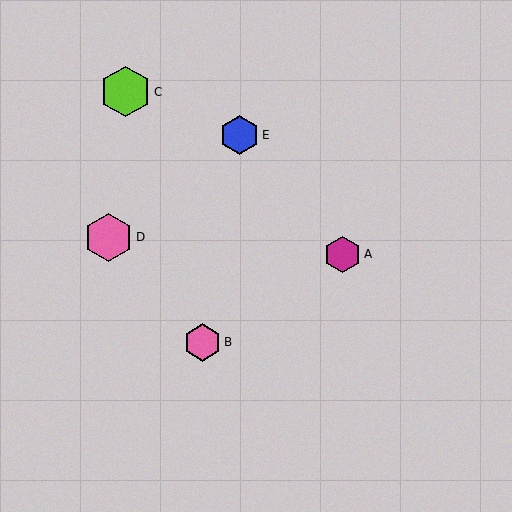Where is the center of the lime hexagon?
The center of the lime hexagon is at (126, 92).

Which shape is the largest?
The lime hexagon (labeled C) is the largest.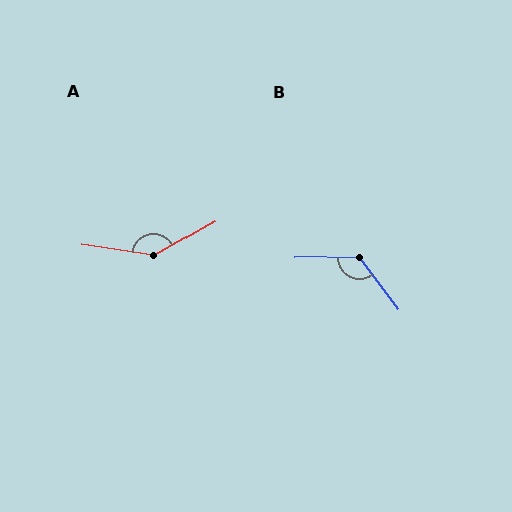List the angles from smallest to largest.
B (126°), A (142°).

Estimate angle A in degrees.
Approximately 142 degrees.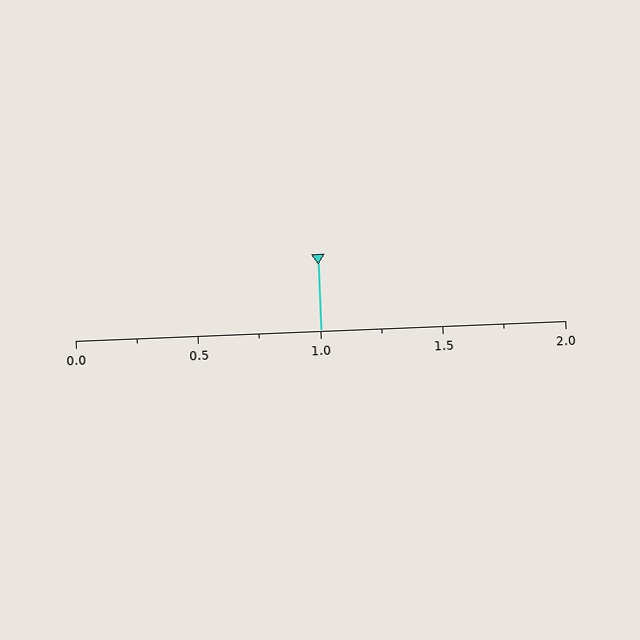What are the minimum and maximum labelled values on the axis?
The axis runs from 0.0 to 2.0.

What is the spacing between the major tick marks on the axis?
The major ticks are spaced 0.5 apart.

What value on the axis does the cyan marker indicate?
The marker indicates approximately 1.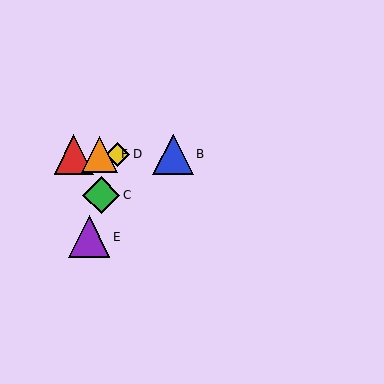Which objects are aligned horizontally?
Objects A, B, D, F are aligned horizontally.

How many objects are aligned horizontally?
4 objects (A, B, D, F) are aligned horizontally.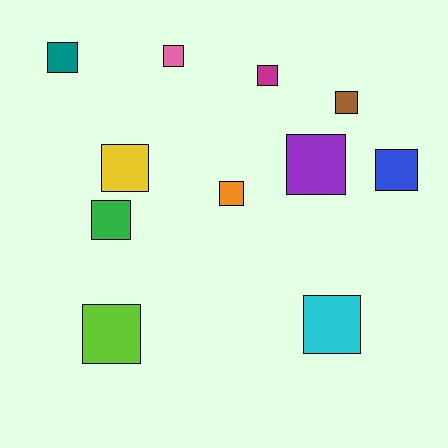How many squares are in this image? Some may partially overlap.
There are 11 squares.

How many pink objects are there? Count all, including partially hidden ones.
There is 1 pink object.